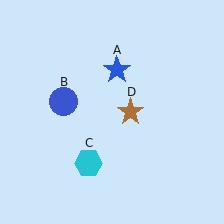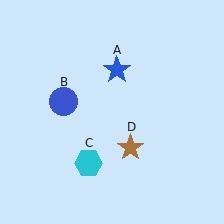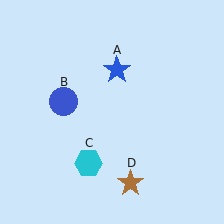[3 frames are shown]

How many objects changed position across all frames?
1 object changed position: brown star (object D).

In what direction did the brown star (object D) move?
The brown star (object D) moved down.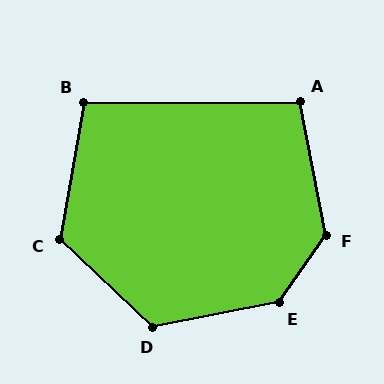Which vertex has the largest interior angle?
E, at approximately 136 degrees.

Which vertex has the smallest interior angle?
B, at approximately 100 degrees.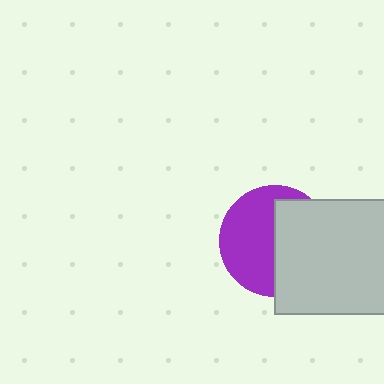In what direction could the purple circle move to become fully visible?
The purple circle could move left. That would shift it out from behind the light gray square entirely.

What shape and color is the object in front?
The object in front is a light gray square.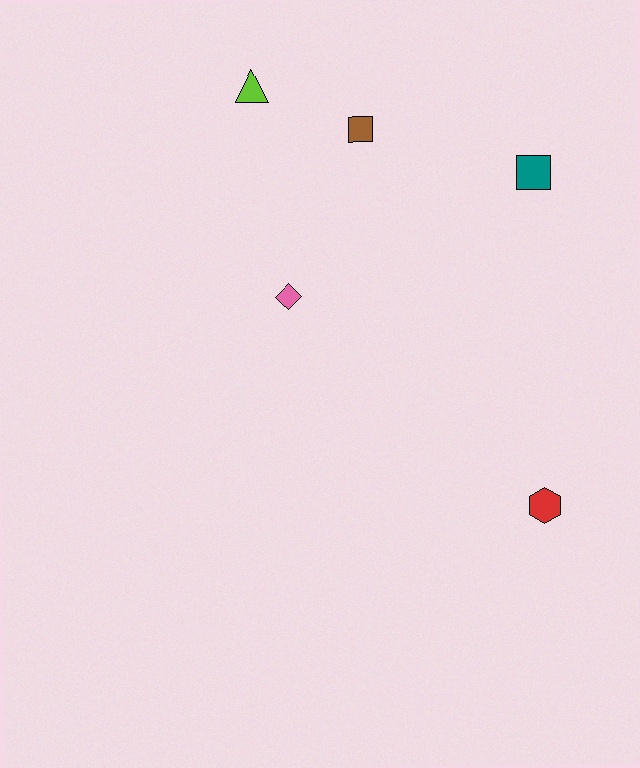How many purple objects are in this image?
There are no purple objects.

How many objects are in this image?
There are 5 objects.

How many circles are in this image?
There are no circles.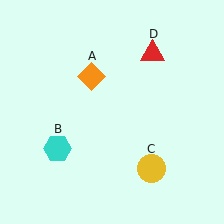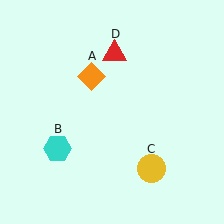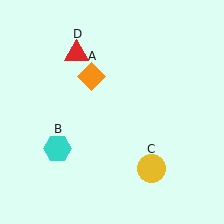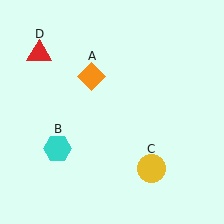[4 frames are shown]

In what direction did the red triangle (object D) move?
The red triangle (object D) moved left.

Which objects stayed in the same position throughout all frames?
Orange diamond (object A) and cyan hexagon (object B) and yellow circle (object C) remained stationary.